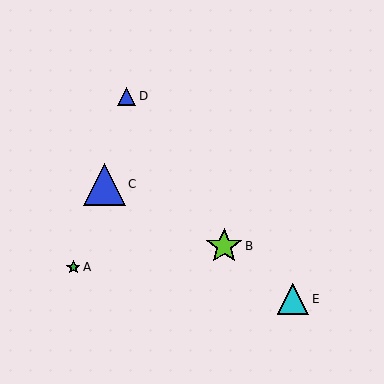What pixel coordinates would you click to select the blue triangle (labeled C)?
Click at (105, 185) to select the blue triangle C.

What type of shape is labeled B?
Shape B is a lime star.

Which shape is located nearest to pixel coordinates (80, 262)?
The green star (labeled A) at (73, 267) is nearest to that location.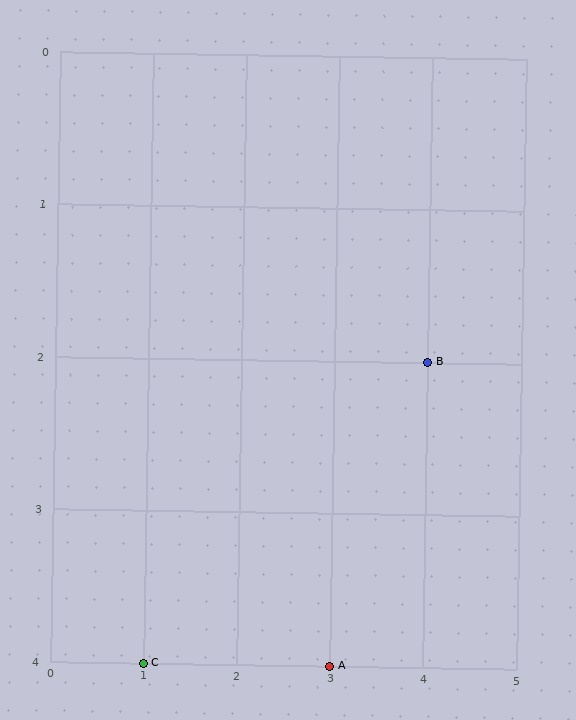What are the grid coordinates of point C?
Point C is at grid coordinates (1, 4).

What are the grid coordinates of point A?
Point A is at grid coordinates (3, 4).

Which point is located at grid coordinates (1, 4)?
Point C is at (1, 4).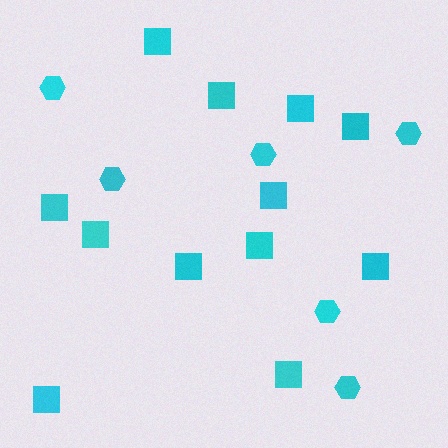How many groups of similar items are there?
There are 2 groups: one group of hexagons (6) and one group of squares (12).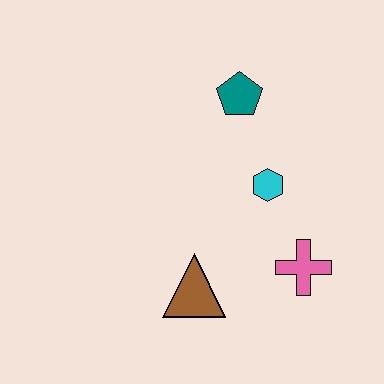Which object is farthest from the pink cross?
The teal pentagon is farthest from the pink cross.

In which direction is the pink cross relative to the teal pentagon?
The pink cross is below the teal pentagon.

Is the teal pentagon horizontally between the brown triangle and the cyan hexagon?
Yes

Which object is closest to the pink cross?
The cyan hexagon is closest to the pink cross.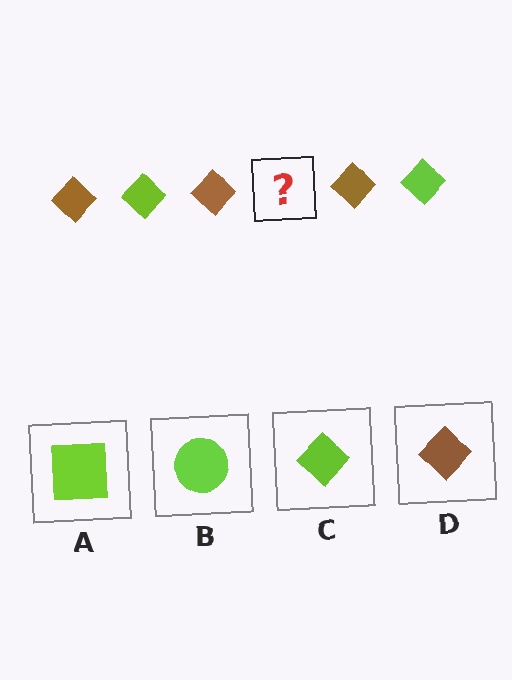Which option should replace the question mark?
Option C.